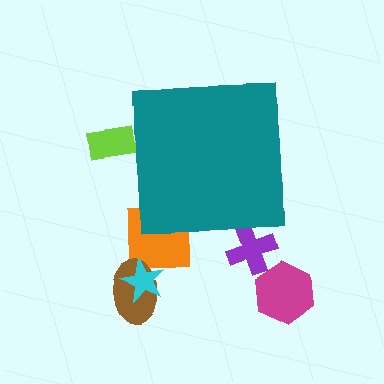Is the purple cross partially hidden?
Yes, the purple cross is partially hidden behind the teal square.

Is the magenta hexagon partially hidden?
No, the magenta hexagon is fully visible.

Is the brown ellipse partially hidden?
No, the brown ellipse is fully visible.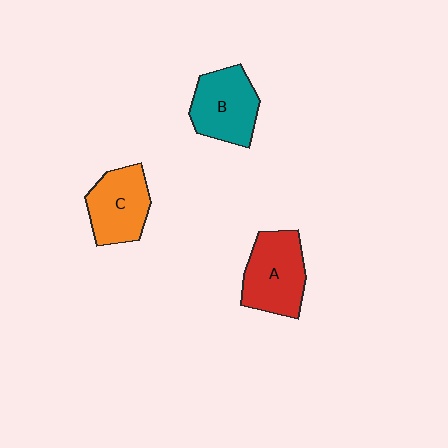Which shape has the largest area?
Shape A (red).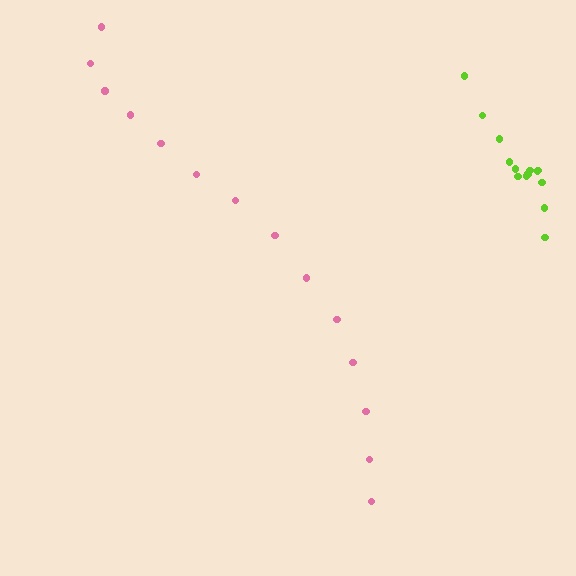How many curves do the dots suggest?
There are 2 distinct paths.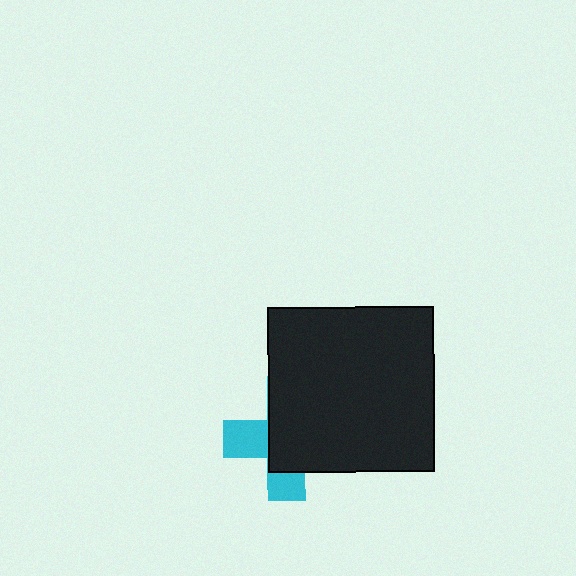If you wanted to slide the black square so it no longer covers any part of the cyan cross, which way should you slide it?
Slide it right — that is the most direct way to separate the two shapes.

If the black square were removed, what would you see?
You would see the complete cyan cross.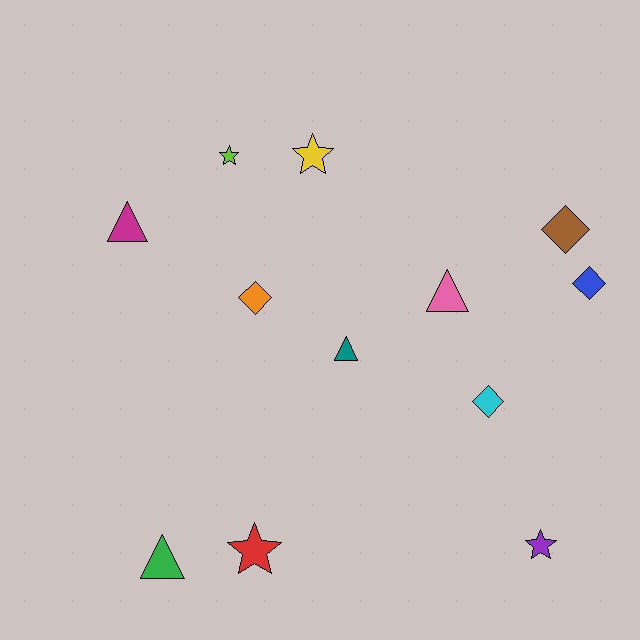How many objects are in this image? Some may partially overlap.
There are 12 objects.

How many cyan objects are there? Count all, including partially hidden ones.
There is 1 cyan object.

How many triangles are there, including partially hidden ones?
There are 4 triangles.